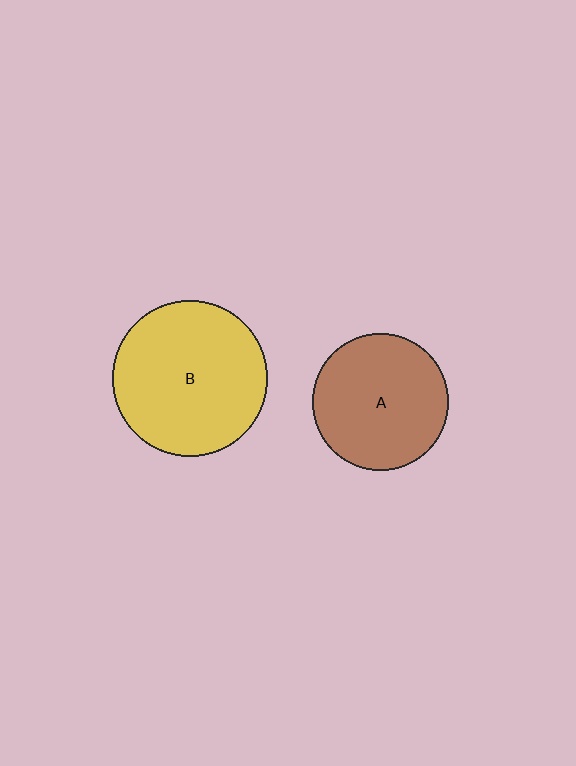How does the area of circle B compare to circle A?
Approximately 1.3 times.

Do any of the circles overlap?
No, none of the circles overlap.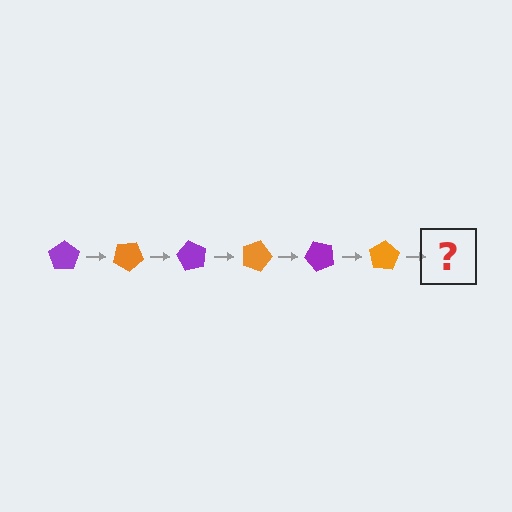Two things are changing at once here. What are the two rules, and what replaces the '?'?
The two rules are that it rotates 30 degrees each step and the color cycles through purple and orange. The '?' should be a purple pentagon, rotated 180 degrees from the start.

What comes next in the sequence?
The next element should be a purple pentagon, rotated 180 degrees from the start.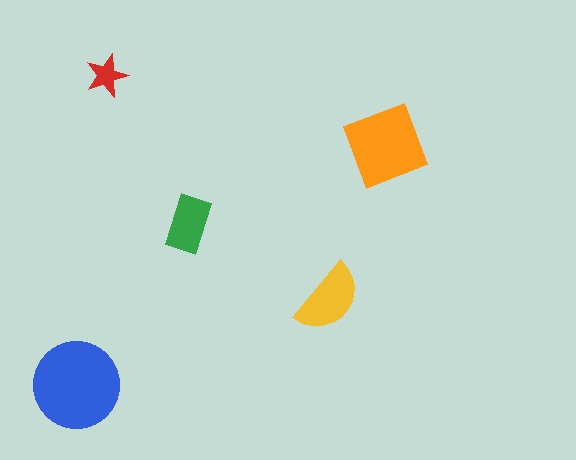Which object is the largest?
The blue circle.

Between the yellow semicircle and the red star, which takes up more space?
The yellow semicircle.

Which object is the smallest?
The red star.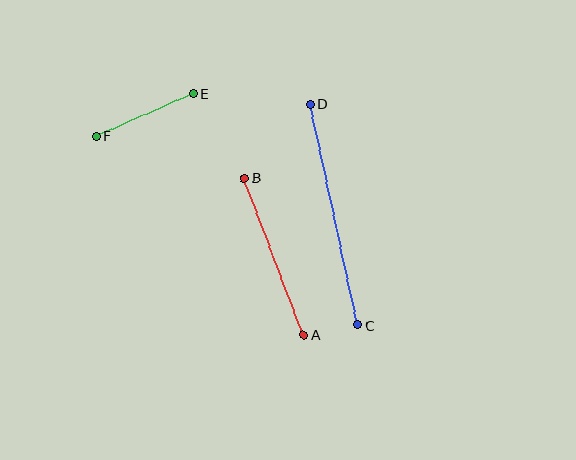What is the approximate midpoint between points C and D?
The midpoint is at approximately (334, 215) pixels.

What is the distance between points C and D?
The distance is approximately 226 pixels.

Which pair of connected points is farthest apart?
Points C and D are farthest apart.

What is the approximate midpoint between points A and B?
The midpoint is at approximately (274, 256) pixels.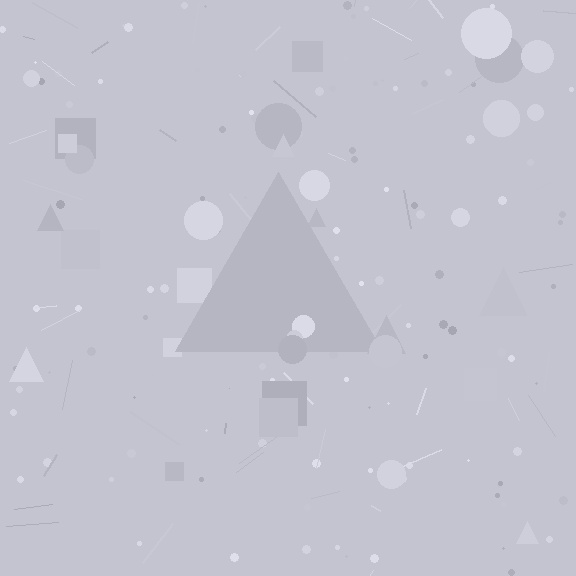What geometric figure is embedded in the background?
A triangle is embedded in the background.